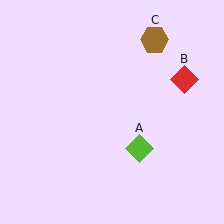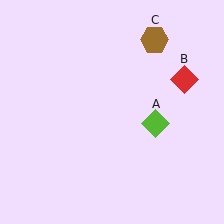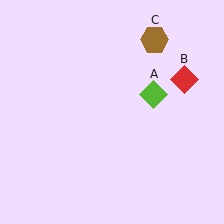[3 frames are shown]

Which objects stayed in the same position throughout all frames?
Red diamond (object B) and brown hexagon (object C) remained stationary.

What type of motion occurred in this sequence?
The lime diamond (object A) rotated counterclockwise around the center of the scene.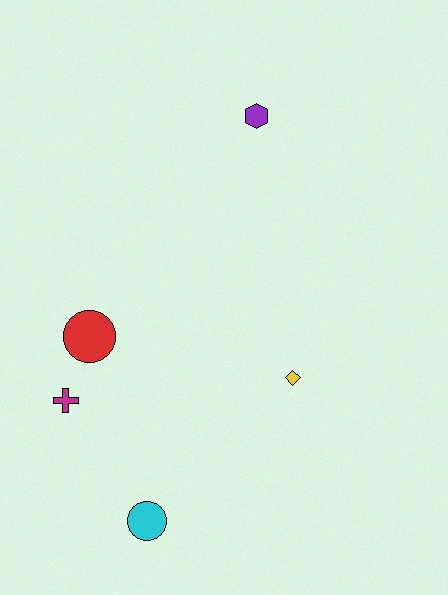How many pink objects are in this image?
There are no pink objects.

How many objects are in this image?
There are 5 objects.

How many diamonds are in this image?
There is 1 diamond.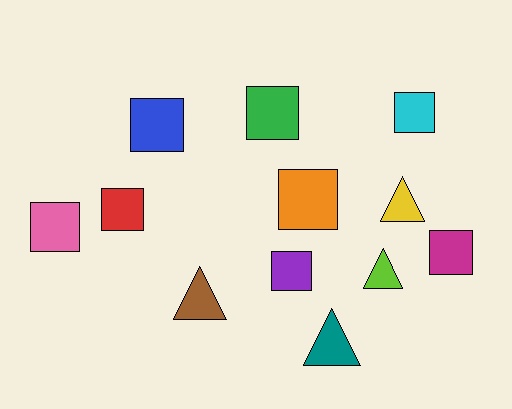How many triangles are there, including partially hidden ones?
There are 4 triangles.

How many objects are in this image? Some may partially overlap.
There are 12 objects.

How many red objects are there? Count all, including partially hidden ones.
There is 1 red object.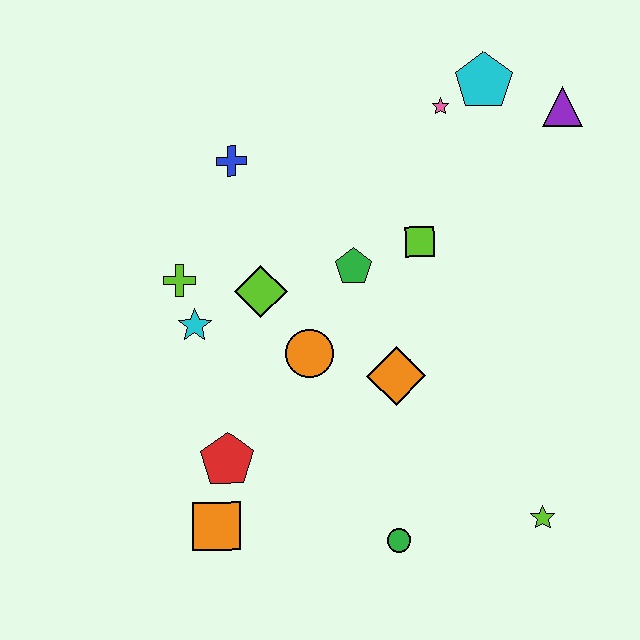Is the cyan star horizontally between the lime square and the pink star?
No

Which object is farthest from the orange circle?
The purple triangle is farthest from the orange circle.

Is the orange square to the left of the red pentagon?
Yes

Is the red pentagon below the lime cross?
Yes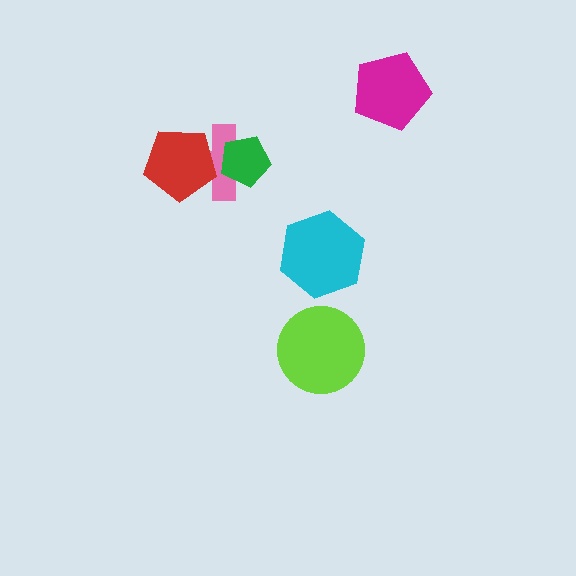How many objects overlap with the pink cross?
2 objects overlap with the pink cross.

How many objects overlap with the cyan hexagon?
0 objects overlap with the cyan hexagon.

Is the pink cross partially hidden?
Yes, it is partially covered by another shape.